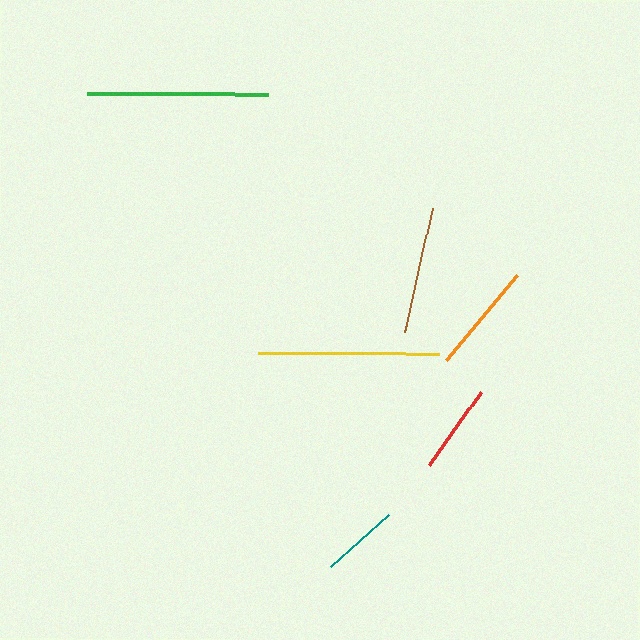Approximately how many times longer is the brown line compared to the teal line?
The brown line is approximately 1.6 times the length of the teal line.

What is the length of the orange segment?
The orange segment is approximately 110 pixels long.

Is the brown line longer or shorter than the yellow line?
The yellow line is longer than the brown line.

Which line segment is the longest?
The green line is the longest at approximately 181 pixels.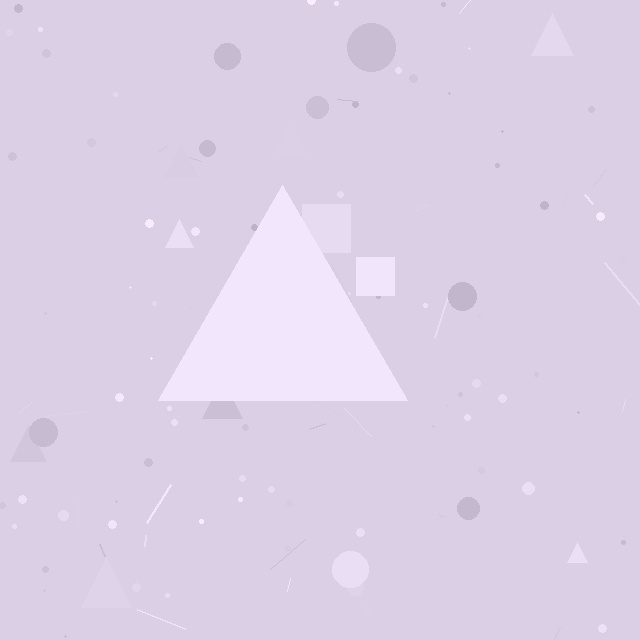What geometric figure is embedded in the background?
A triangle is embedded in the background.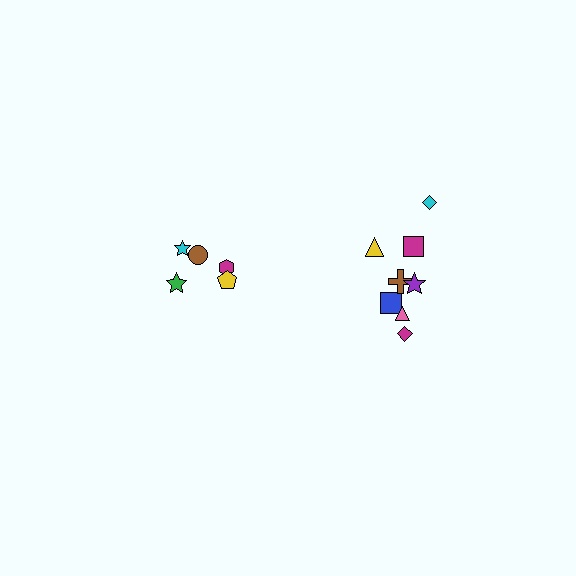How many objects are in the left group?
There are 5 objects.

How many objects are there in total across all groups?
There are 13 objects.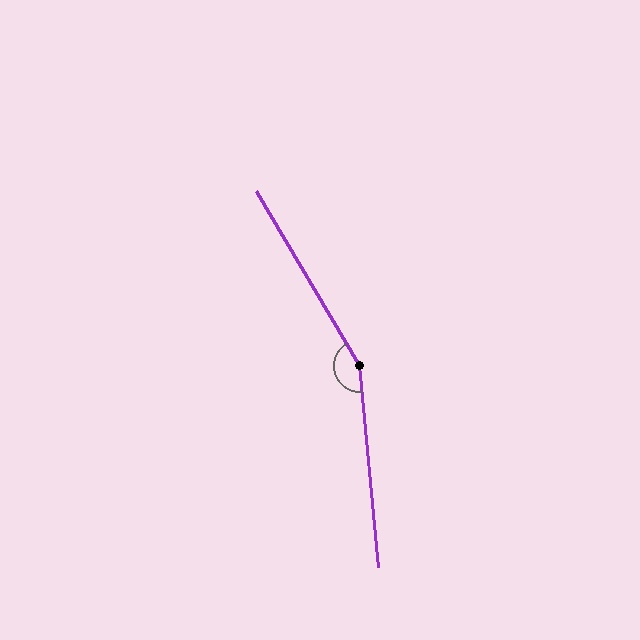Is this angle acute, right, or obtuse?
It is obtuse.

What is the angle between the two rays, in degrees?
Approximately 155 degrees.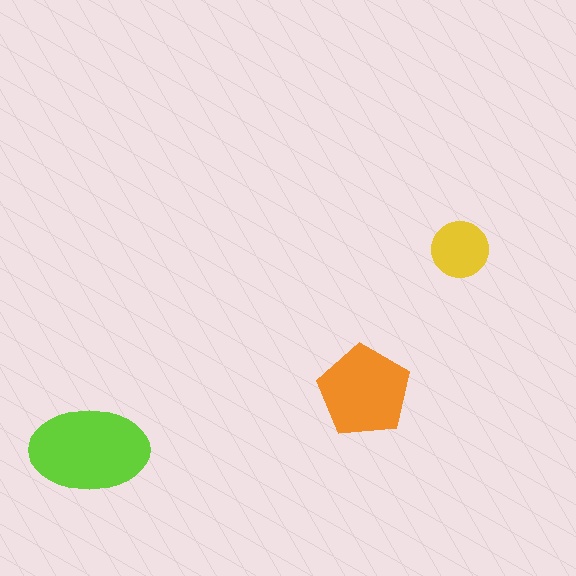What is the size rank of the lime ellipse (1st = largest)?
1st.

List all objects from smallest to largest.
The yellow circle, the orange pentagon, the lime ellipse.